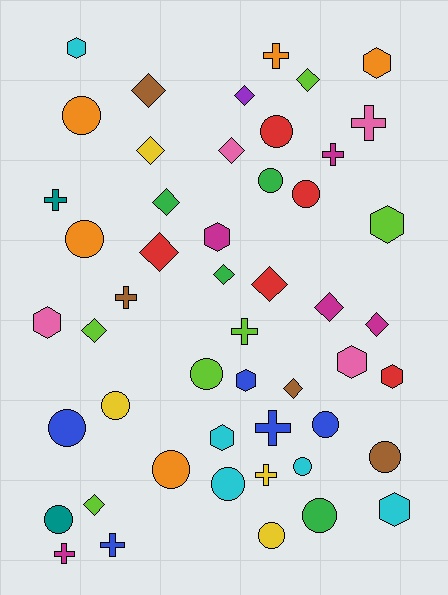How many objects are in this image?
There are 50 objects.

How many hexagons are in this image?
There are 10 hexagons.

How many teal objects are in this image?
There are 2 teal objects.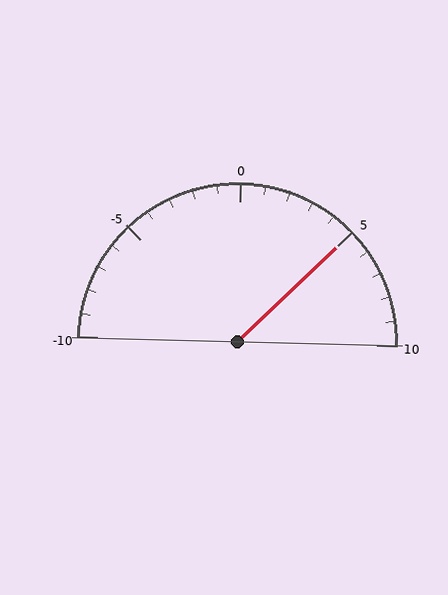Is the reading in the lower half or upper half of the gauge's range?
The reading is in the upper half of the range (-10 to 10).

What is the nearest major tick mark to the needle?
The nearest major tick mark is 5.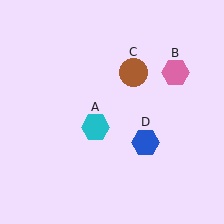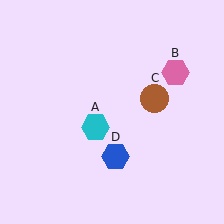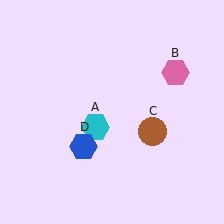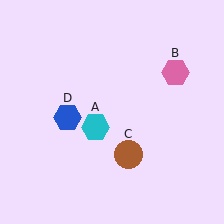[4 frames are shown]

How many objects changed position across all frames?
2 objects changed position: brown circle (object C), blue hexagon (object D).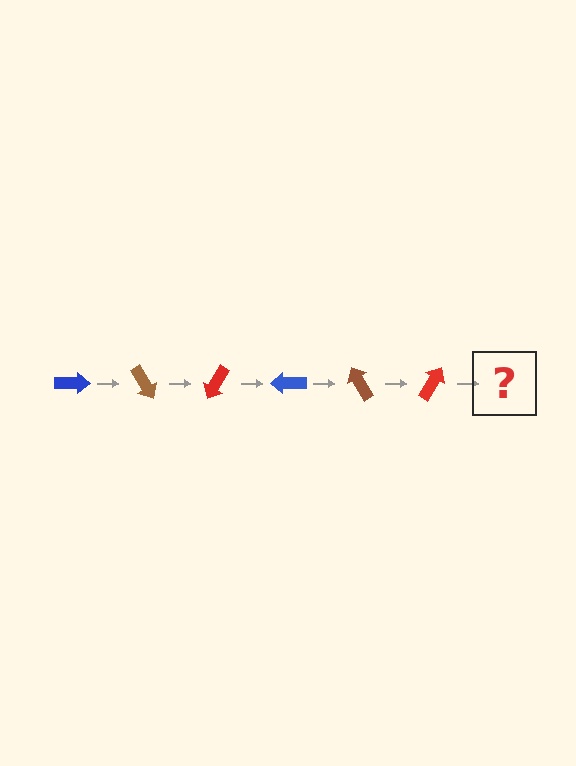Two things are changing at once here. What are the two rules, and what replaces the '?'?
The two rules are that it rotates 60 degrees each step and the color cycles through blue, brown, and red. The '?' should be a blue arrow, rotated 360 degrees from the start.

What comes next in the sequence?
The next element should be a blue arrow, rotated 360 degrees from the start.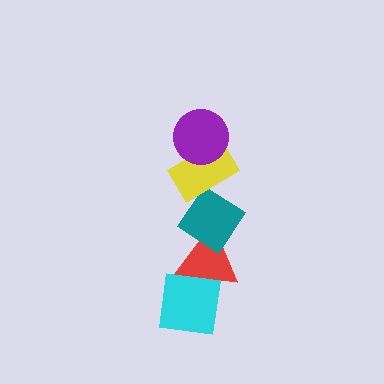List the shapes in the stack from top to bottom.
From top to bottom: the purple circle, the yellow rectangle, the teal diamond, the red triangle, the cyan square.